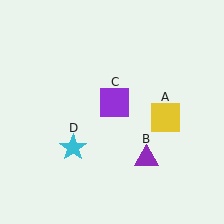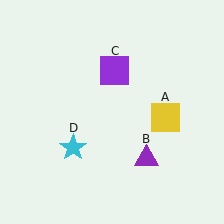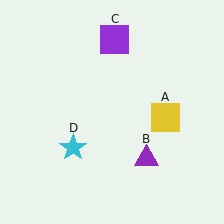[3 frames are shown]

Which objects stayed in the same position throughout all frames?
Yellow square (object A) and purple triangle (object B) and cyan star (object D) remained stationary.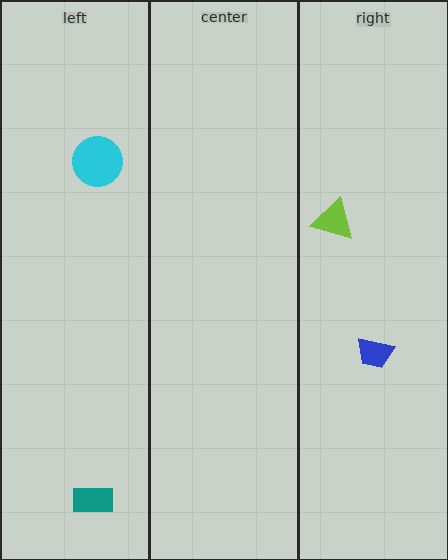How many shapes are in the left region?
2.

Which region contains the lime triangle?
The right region.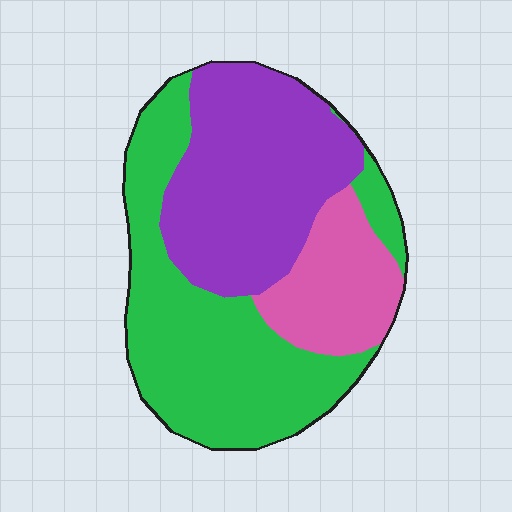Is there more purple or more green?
Green.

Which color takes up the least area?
Pink, at roughly 20%.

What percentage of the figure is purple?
Purple takes up between a third and a half of the figure.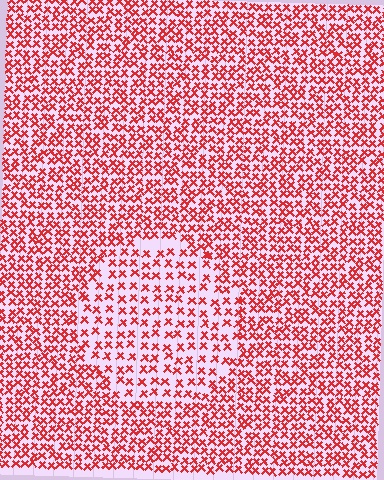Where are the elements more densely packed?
The elements are more densely packed outside the circle boundary.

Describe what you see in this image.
The image contains small red elements arranged at two different densities. A circle-shaped region is visible where the elements are less densely packed than the surrounding area.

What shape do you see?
I see a circle.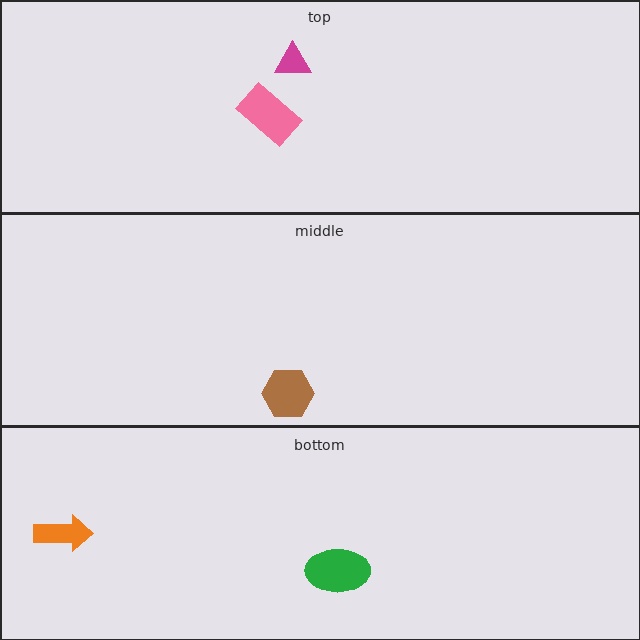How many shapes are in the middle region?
1.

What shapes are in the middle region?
The brown hexagon.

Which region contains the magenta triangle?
The top region.